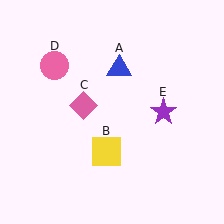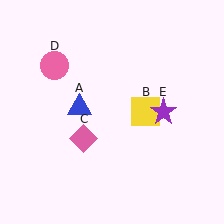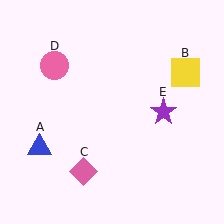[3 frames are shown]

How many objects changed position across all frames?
3 objects changed position: blue triangle (object A), yellow square (object B), pink diamond (object C).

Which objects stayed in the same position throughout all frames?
Pink circle (object D) and purple star (object E) remained stationary.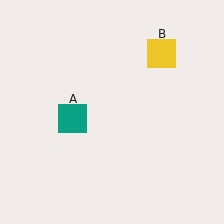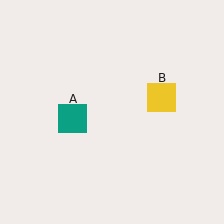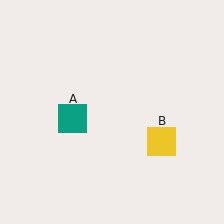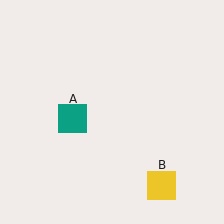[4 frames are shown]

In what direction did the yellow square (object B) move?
The yellow square (object B) moved down.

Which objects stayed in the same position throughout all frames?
Teal square (object A) remained stationary.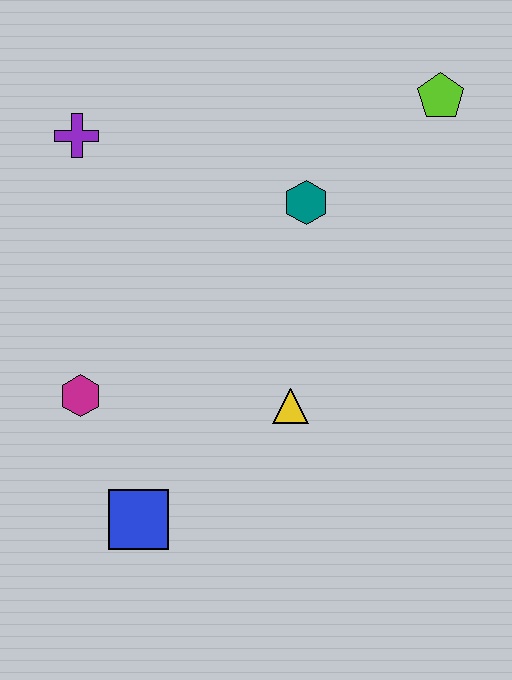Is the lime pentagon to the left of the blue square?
No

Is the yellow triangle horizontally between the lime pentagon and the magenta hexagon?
Yes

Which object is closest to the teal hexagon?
The lime pentagon is closest to the teal hexagon.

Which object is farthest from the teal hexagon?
The blue square is farthest from the teal hexagon.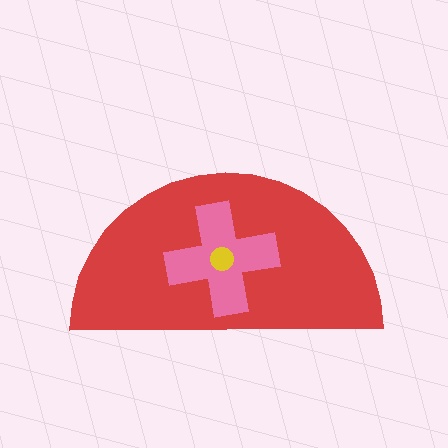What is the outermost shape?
The red semicircle.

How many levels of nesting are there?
3.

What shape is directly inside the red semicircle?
The pink cross.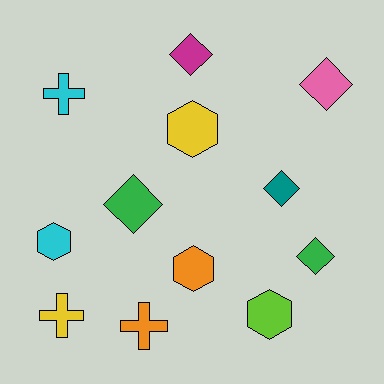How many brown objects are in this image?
There are no brown objects.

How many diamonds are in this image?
There are 5 diamonds.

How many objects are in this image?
There are 12 objects.